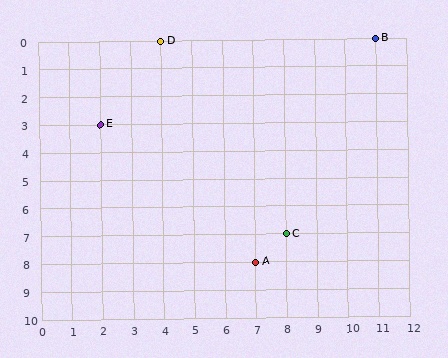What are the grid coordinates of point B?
Point B is at grid coordinates (11, 0).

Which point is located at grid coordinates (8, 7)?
Point C is at (8, 7).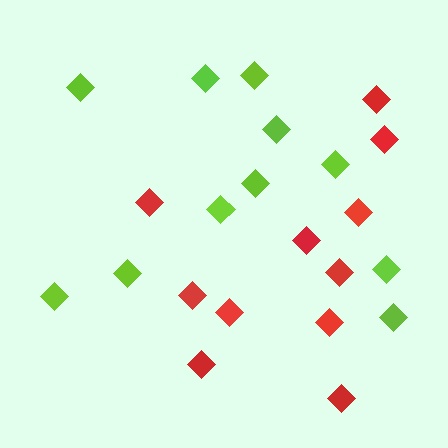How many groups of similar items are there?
There are 2 groups: one group of red diamonds (11) and one group of lime diamonds (11).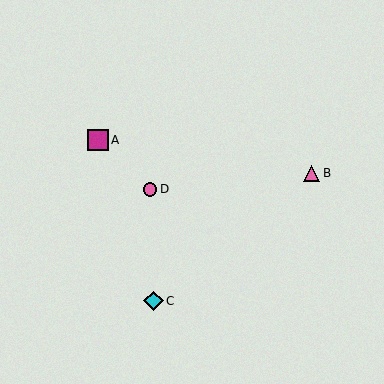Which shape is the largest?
The magenta square (labeled A) is the largest.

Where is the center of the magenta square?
The center of the magenta square is at (98, 140).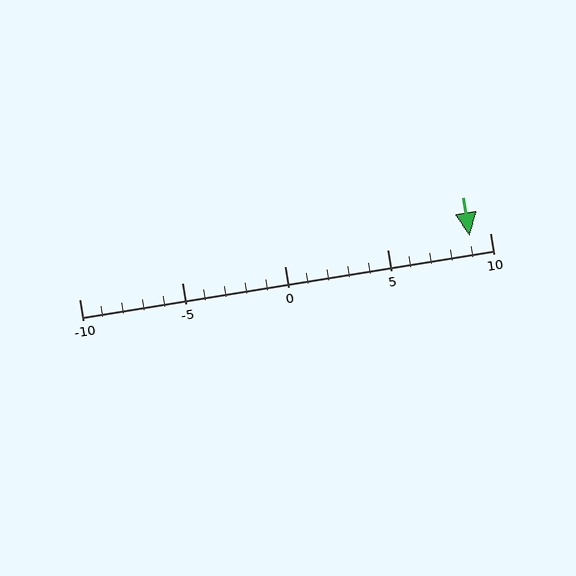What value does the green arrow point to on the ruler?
The green arrow points to approximately 9.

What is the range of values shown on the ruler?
The ruler shows values from -10 to 10.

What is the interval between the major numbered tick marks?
The major tick marks are spaced 5 units apart.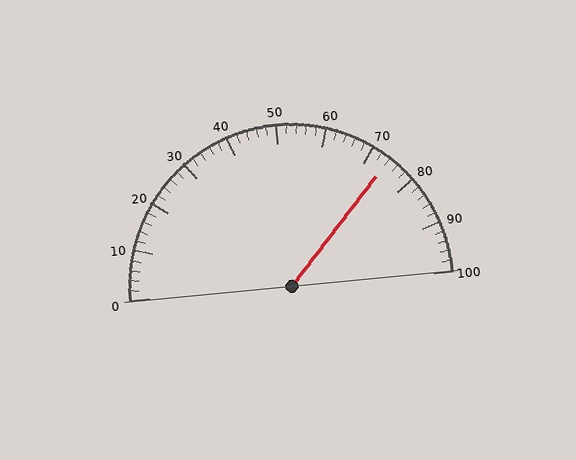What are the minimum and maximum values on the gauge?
The gauge ranges from 0 to 100.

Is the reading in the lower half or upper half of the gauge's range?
The reading is in the upper half of the range (0 to 100).